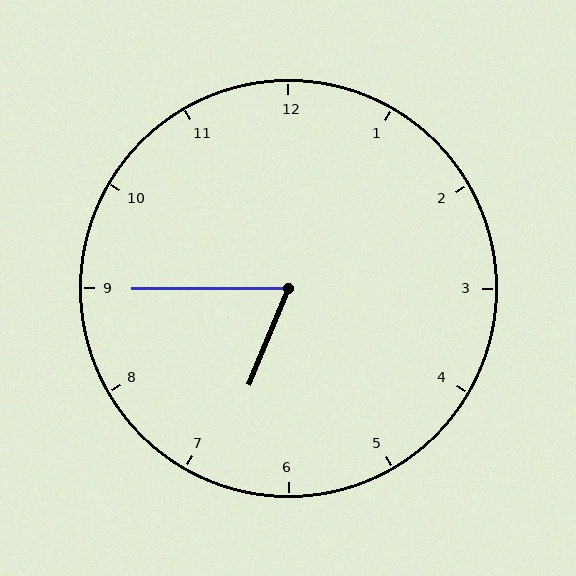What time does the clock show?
6:45.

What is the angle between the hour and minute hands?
Approximately 68 degrees.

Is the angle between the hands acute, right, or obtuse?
It is acute.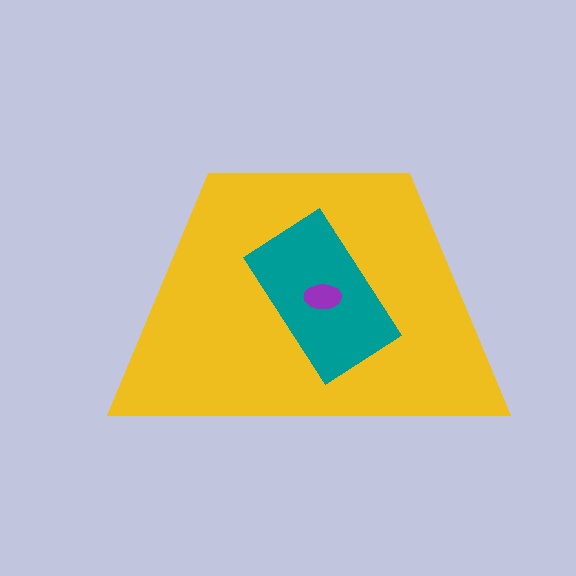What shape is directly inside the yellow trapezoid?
The teal rectangle.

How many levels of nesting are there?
3.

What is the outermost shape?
The yellow trapezoid.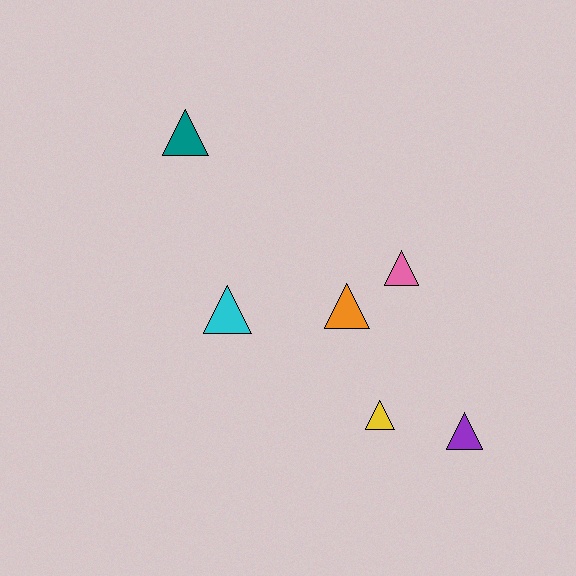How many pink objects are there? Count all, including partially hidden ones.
There is 1 pink object.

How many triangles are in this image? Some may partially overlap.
There are 6 triangles.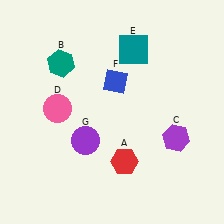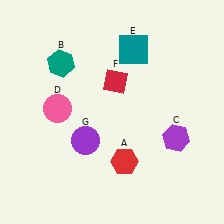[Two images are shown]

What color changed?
The diamond (F) changed from blue in Image 1 to red in Image 2.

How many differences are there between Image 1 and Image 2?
There is 1 difference between the two images.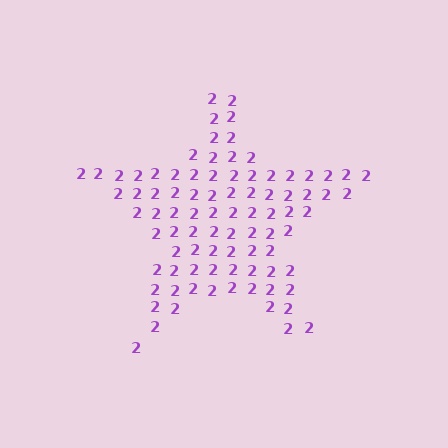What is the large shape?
The large shape is a star.